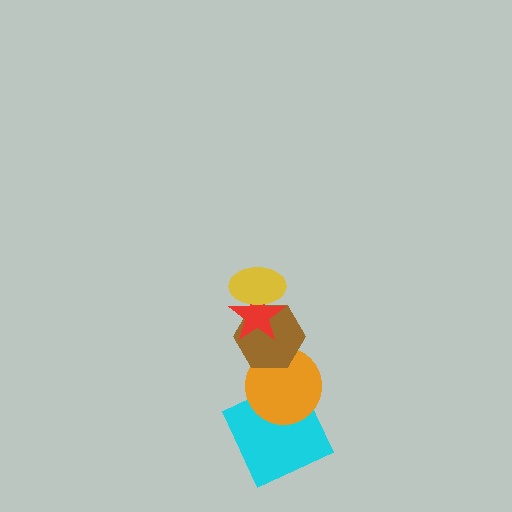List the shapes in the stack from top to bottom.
From top to bottom: the yellow ellipse, the red star, the brown hexagon, the orange circle, the cyan square.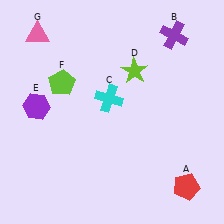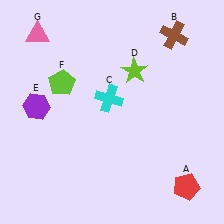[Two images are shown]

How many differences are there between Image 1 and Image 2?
There is 1 difference between the two images.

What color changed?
The cross (B) changed from purple in Image 1 to brown in Image 2.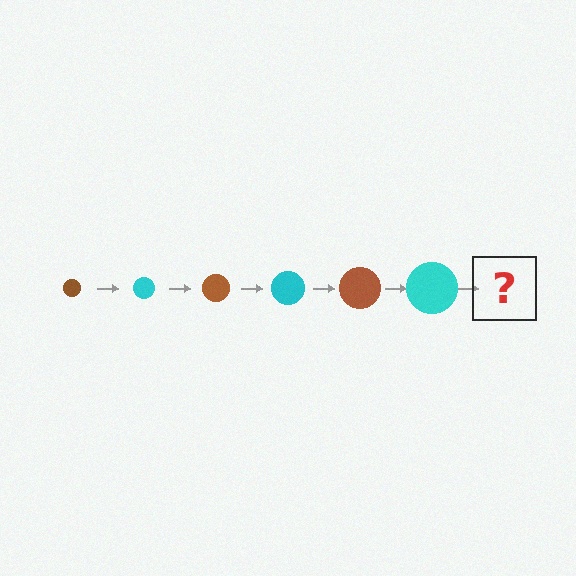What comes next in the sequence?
The next element should be a brown circle, larger than the previous one.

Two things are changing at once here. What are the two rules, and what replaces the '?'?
The two rules are that the circle grows larger each step and the color cycles through brown and cyan. The '?' should be a brown circle, larger than the previous one.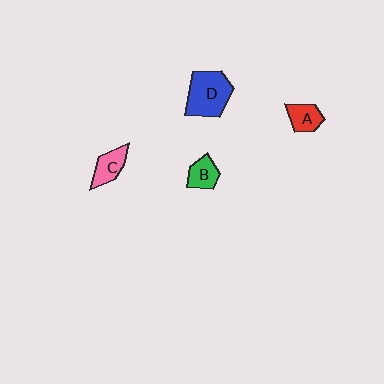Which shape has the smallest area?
Shape B (green).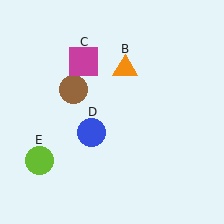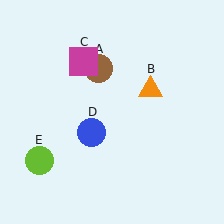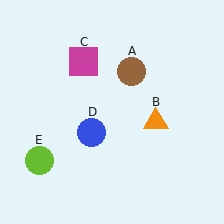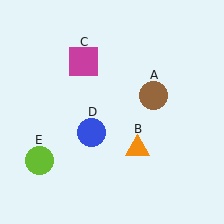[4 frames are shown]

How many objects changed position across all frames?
2 objects changed position: brown circle (object A), orange triangle (object B).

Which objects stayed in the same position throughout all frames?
Magenta square (object C) and blue circle (object D) and lime circle (object E) remained stationary.